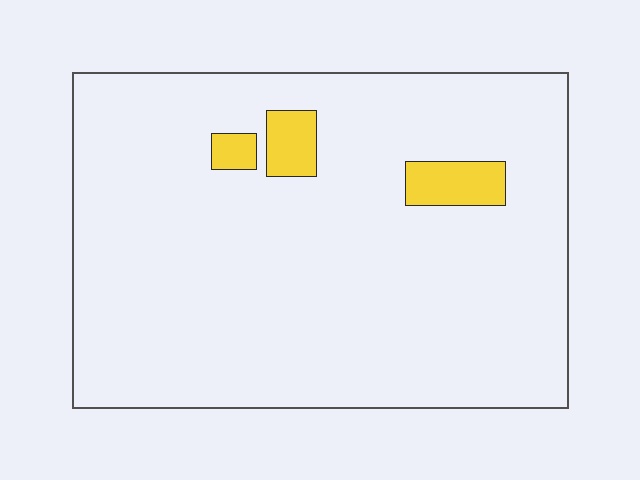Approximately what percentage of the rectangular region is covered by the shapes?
Approximately 5%.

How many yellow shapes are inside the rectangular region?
3.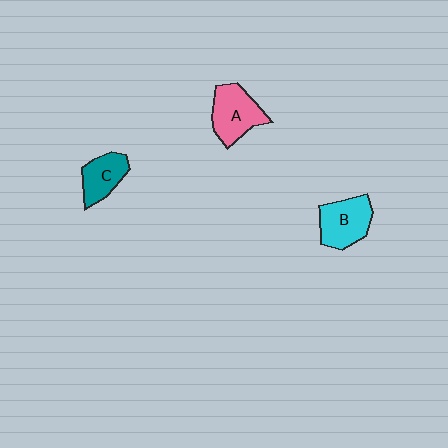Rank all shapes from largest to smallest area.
From largest to smallest: A (pink), B (cyan), C (teal).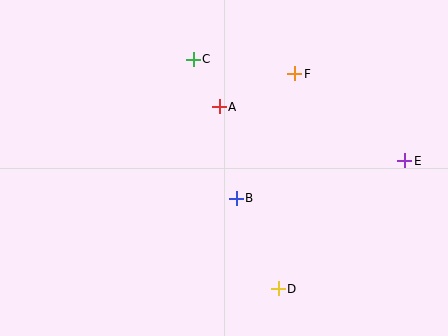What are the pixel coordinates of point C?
Point C is at (193, 59).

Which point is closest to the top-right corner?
Point E is closest to the top-right corner.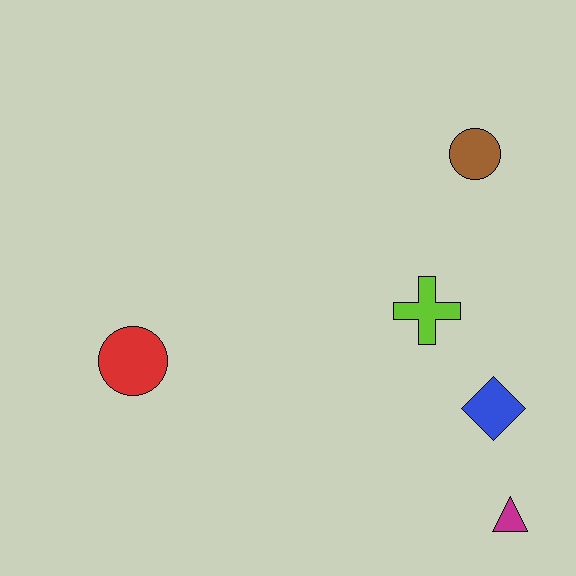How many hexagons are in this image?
There are no hexagons.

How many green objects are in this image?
There are no green objects.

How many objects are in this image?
There are 5 objects.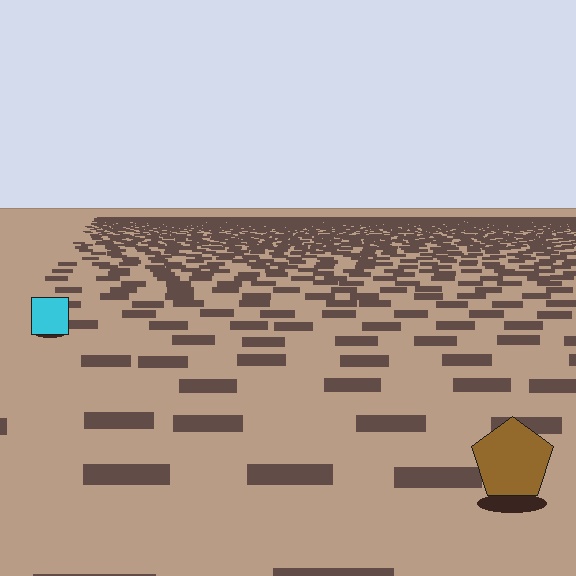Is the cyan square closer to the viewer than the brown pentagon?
No. The brown pentagon is closer — you can tell from the texture gradient: the ground texture is coarser near it.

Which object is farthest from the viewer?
The cyan square is farthest from the viewer. It appears smaller and the ground texture around it is denser.